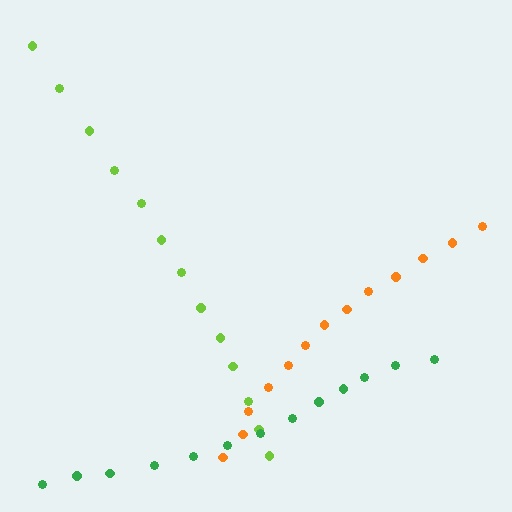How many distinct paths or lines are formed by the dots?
There are 3 distinct paths.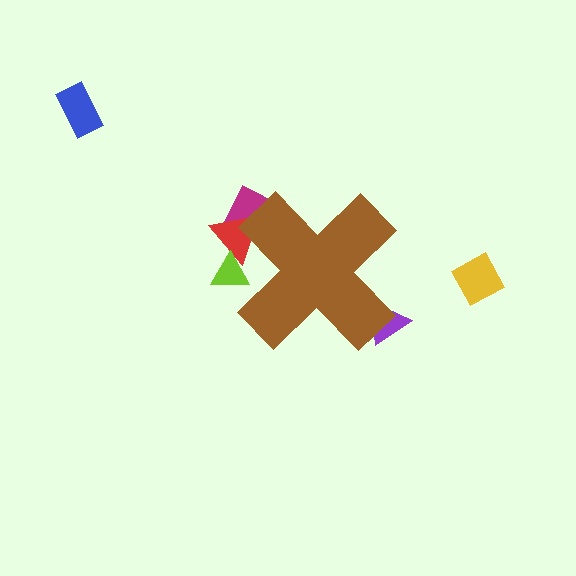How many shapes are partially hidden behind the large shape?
4 shapes are partially hidden.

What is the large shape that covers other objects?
A brown cross.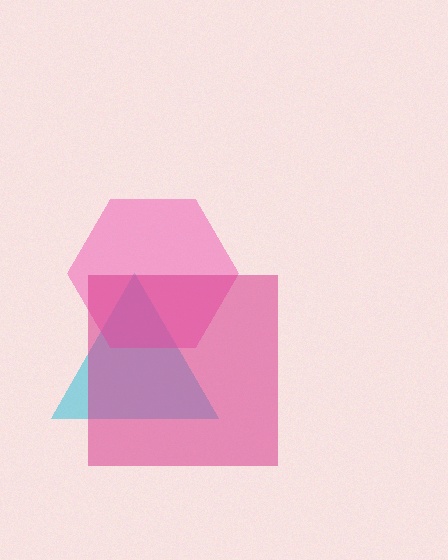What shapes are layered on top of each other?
The layered shapes are: a cyan triangle, a pink hexagon, a magenta square.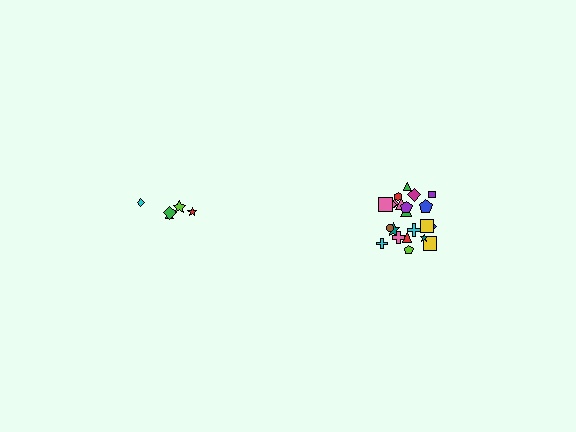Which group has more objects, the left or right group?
The right group.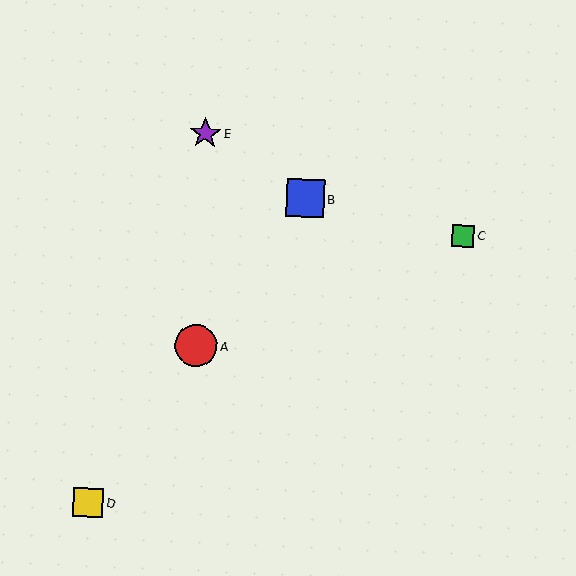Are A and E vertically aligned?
Yes, both are at x≈196.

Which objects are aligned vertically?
Objects A, E are aligned vertically.